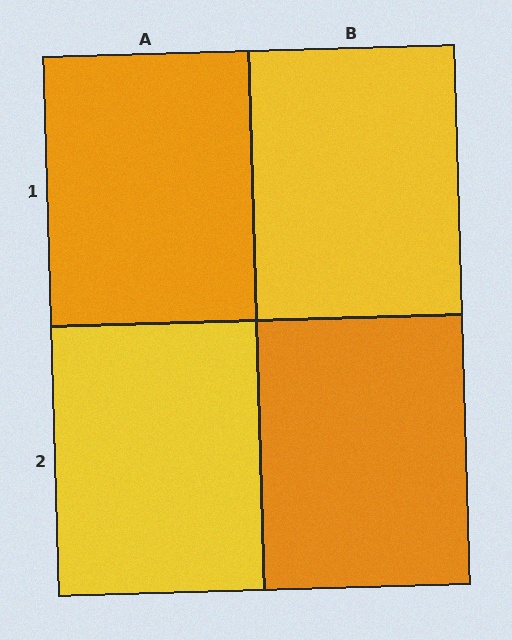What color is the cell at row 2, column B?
Orange.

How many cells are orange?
2 cells are orange.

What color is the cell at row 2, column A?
Yellow.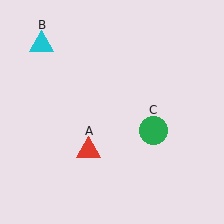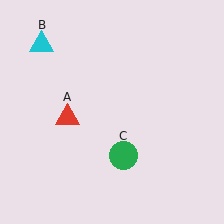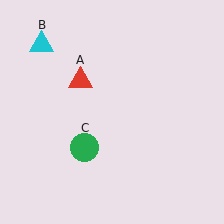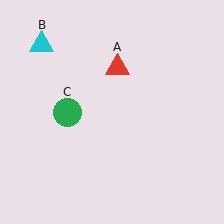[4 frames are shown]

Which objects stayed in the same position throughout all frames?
Cyan triangle (object B) remained stationary.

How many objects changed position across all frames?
2 objects changed position: red triangle (object A), green circle (object C).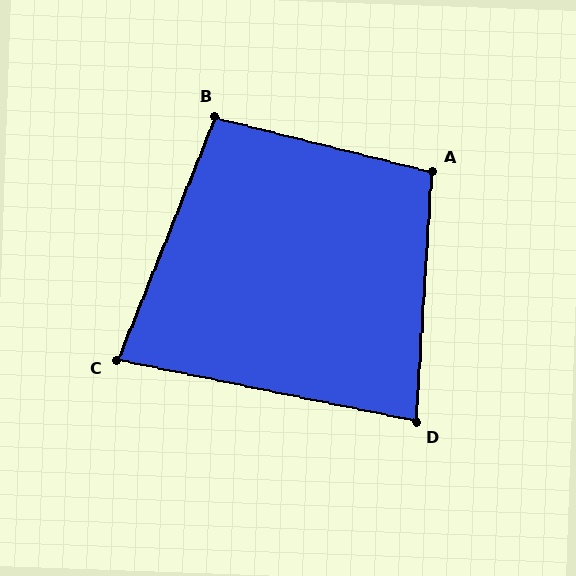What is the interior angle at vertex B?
Approximately 98 degrees (obtuse).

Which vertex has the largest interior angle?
A, at approximately 100 degrees.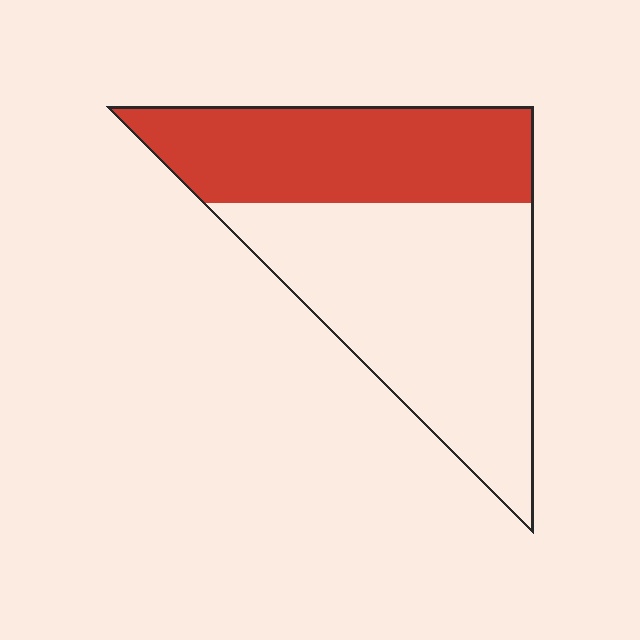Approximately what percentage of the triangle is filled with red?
Approximately 40%.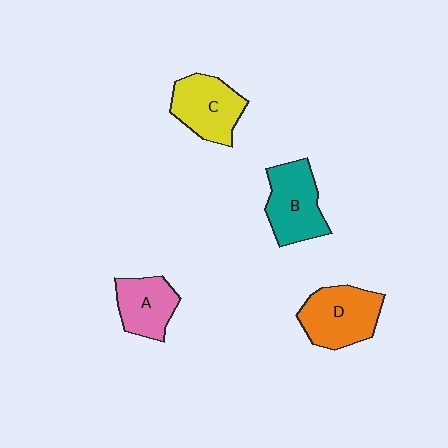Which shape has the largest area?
Shape D (orange).